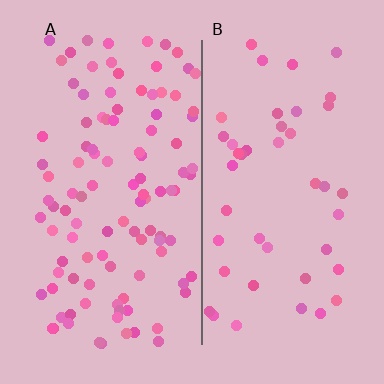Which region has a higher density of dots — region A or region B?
A (the left).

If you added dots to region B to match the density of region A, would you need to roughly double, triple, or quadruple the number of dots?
Approximately double.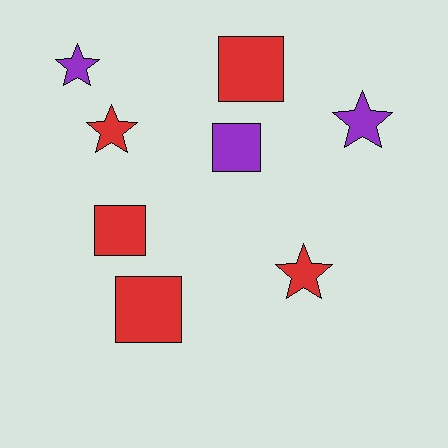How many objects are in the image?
There are 8 objects.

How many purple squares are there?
There is 1 purple square.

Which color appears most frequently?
Red, with 5 objects.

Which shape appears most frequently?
Square, with 4 objects.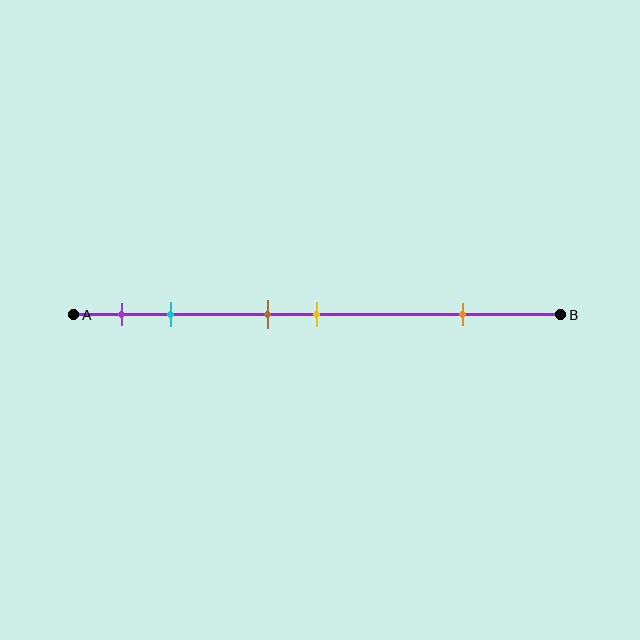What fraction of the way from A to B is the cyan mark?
The cyan mark is approximately 20% (0.2) of the way from A to B.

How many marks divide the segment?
There are 5 marks dividing the segment.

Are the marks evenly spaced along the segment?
No, the marks are not evenly spaced.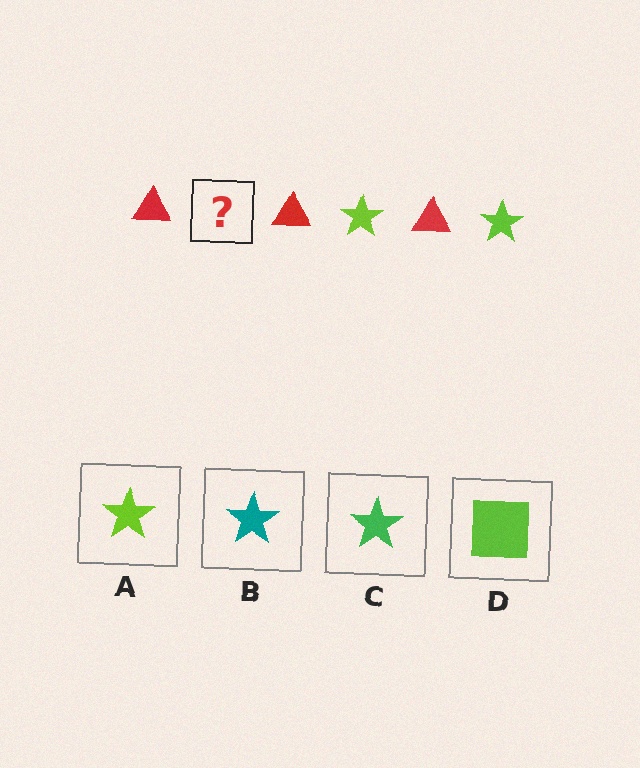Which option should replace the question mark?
Option A.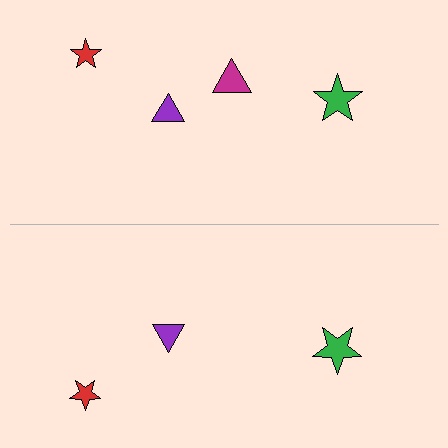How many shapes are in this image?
There are 7 shapes in this image.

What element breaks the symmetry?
A magenta triangle is missing from the bottom side.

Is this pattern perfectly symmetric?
No, the pattern is not perfectly symmetric. A magenta triangle is missing from the bottom side.